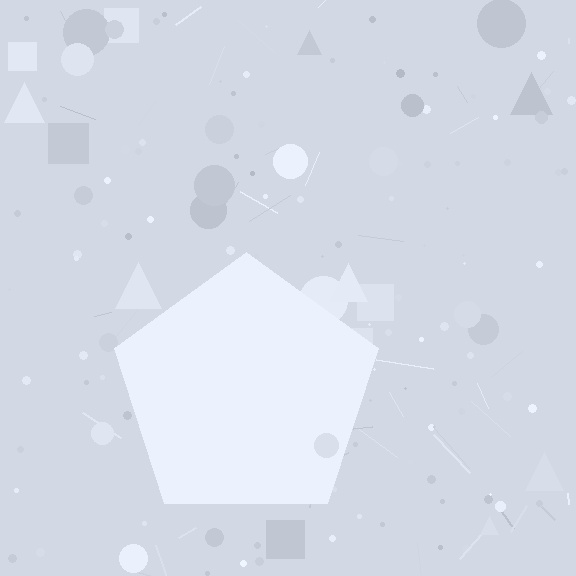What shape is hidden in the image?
A pentagon is hidden in the image.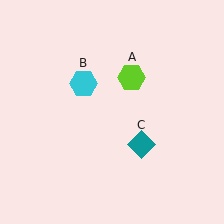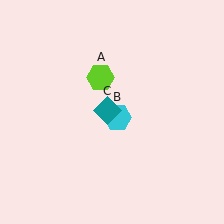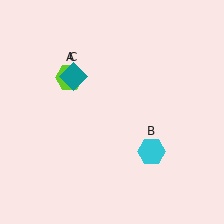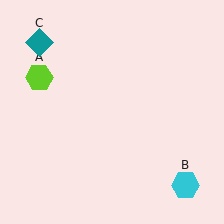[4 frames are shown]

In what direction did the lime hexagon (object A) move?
The lime hexagon (object A) moved left.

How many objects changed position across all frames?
3 objects changed position: lime hexagon (object A), cyan hexagon (object B), teal diamond (object C).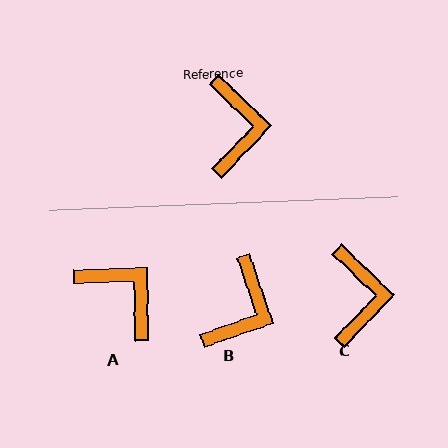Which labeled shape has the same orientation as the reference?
C.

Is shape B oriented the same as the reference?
No, it is off by about 27 degrees.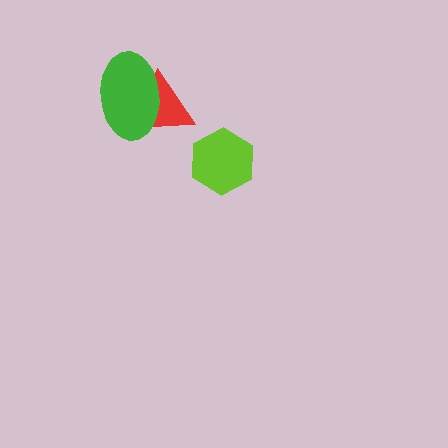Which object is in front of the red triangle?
The green ellipse is in front of the red triangle.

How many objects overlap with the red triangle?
1 object overlaps with the red triangle.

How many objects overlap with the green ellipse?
1 object overlaps with the green ellipse.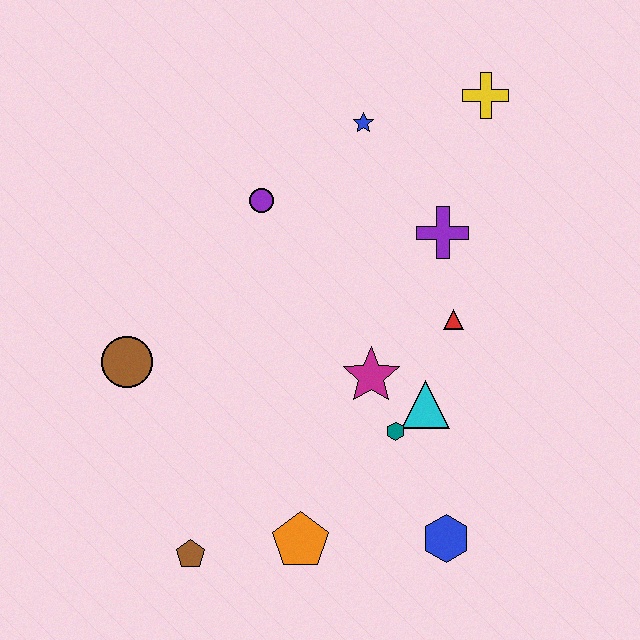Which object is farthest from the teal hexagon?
The yellow cross is farthest from the teal hexagon.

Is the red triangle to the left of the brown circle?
No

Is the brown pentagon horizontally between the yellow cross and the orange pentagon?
No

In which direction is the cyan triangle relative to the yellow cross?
The cyan triangle is below the yellow cross.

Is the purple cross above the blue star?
No